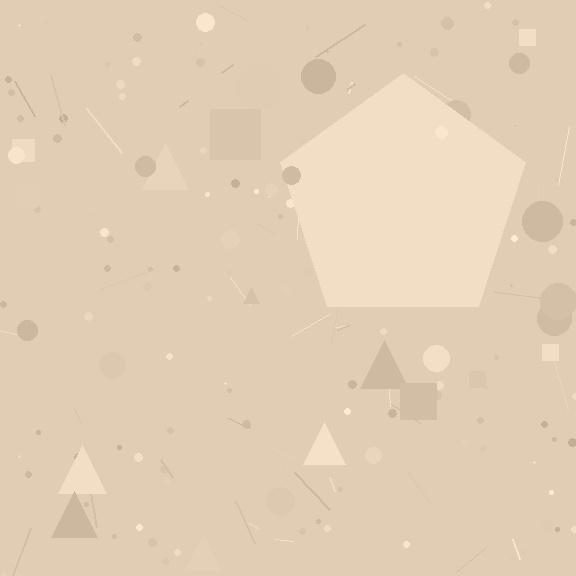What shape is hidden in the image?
A pentagon is hidden in the image.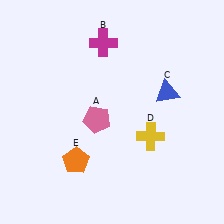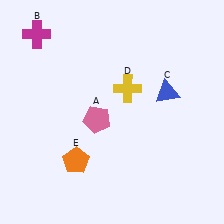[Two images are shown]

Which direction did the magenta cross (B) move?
The magenta cross (B) moved left.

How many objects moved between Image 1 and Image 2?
2 objects moved between the two images.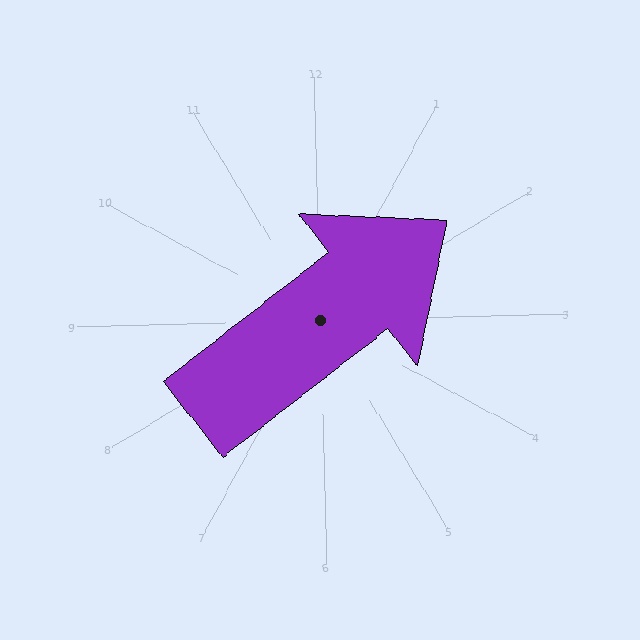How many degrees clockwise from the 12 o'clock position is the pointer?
Approximately 53 degrees.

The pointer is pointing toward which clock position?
Roughly 2 o'clock.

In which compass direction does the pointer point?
Northeast.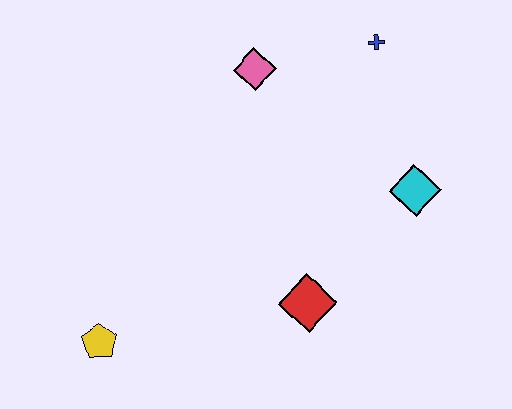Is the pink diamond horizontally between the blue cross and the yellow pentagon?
Yes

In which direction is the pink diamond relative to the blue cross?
The pink diamond is to the left of the blue cross.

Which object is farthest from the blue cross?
The yellow pentagon is farthest from the blue cross.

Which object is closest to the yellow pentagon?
The red diamond is closest to the yellow pentagon.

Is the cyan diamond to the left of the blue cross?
No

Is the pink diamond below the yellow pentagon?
No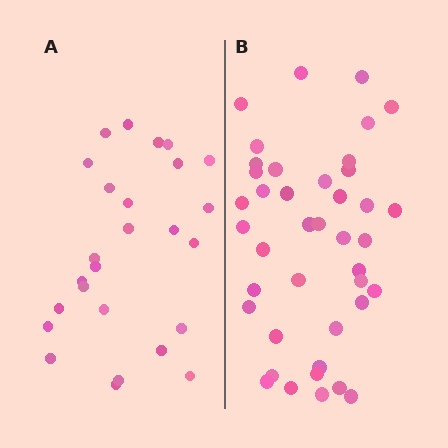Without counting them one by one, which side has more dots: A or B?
Region B (the right region) has more dots.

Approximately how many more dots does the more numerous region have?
Region B has approximately 15 more dots than region A.